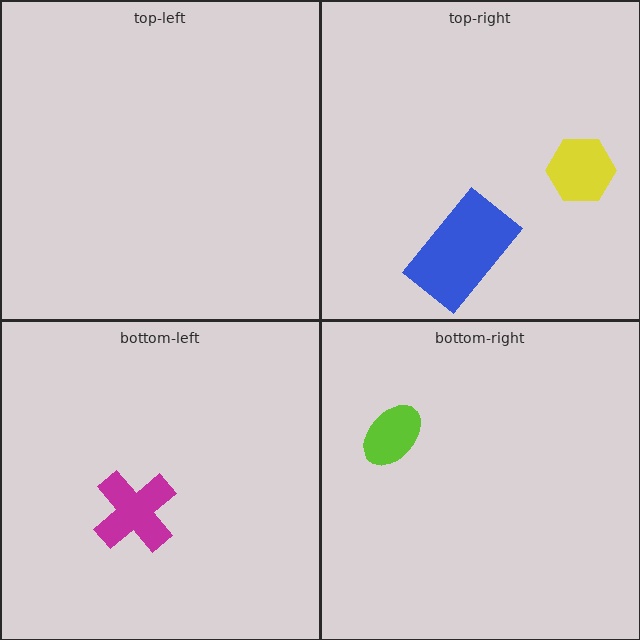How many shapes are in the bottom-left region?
1.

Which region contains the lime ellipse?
The bottom-right region.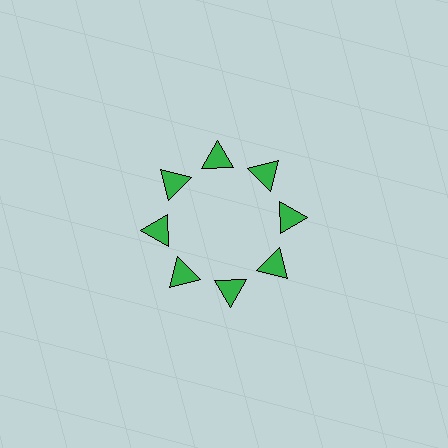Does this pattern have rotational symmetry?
Yes, this pattern has 8-fold rotational symmetry. It looks the same after rotating 45 degrees around the center.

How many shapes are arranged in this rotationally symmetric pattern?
There are 8 shapes, arranged in 8 groups of 1.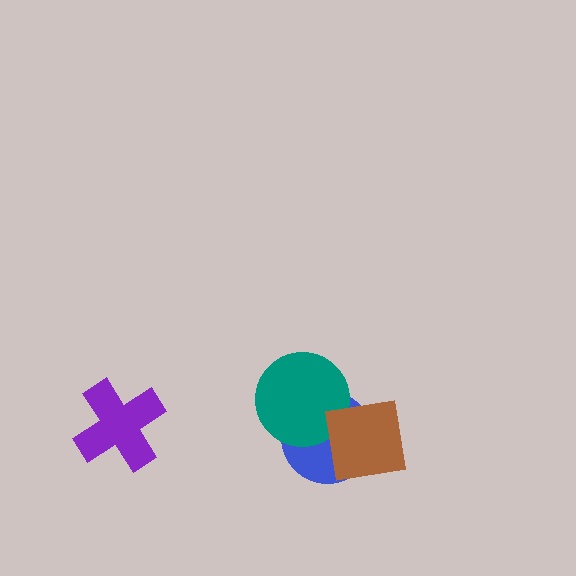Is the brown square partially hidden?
No, no other shape covers it.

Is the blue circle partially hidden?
Yes, it is partially covered by another shape.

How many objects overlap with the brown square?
1 object overlaps with the brown square.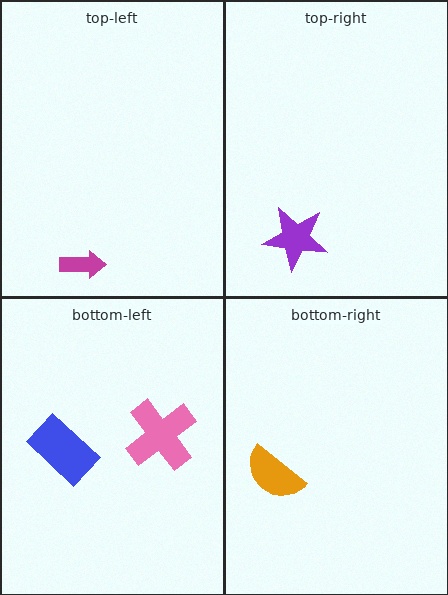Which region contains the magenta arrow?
The top-left region.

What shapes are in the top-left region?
The magenta arrow.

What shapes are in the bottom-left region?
The blue rectangle, the pink cross.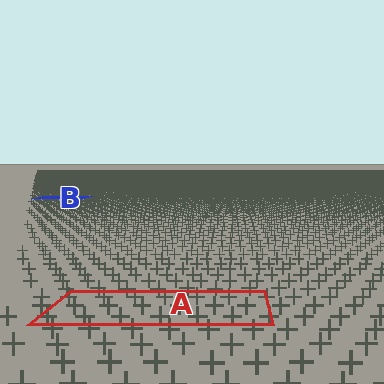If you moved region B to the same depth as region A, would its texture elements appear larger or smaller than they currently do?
They would appear larger. At a closer depth, the same texture elements are projected at a bigger on-screen size.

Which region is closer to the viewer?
Region A is closer. The texture elements there are larger and more spread out.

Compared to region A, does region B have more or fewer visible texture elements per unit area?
Region B has more texture elements per unit area — they are packed more densely because it is farther away.